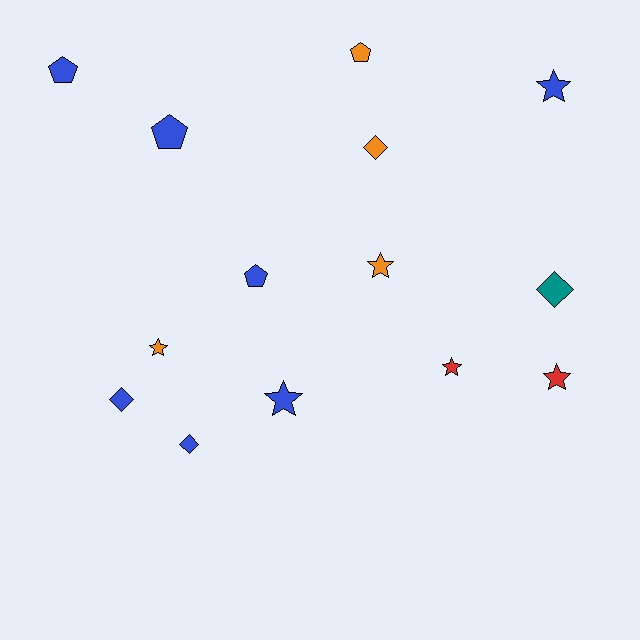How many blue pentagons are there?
There are 3 blue pentagons.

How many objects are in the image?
There are 14 objects.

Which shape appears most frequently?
Star, with 6 objects.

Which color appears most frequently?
Blue, with 7 objects.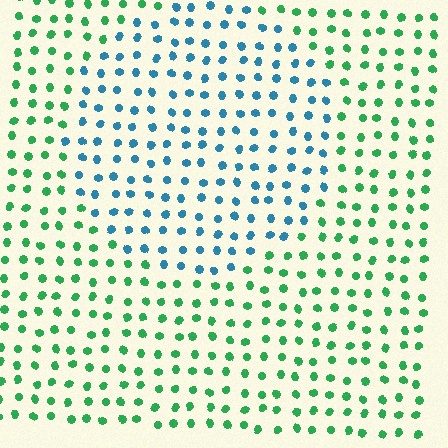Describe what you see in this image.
The image is filled with small green elements in a uniform arrangement. A circle-shaped region is visible where the elements are tinted to a slightly different hue, forming a subtle color boundary.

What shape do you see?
I see a circle.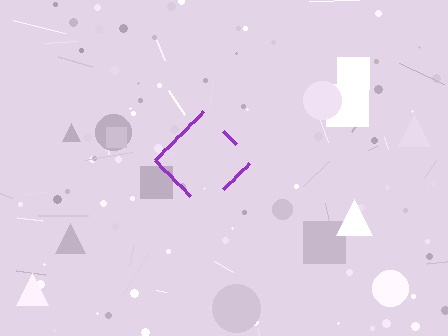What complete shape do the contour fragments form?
The contour fragments form a diamond.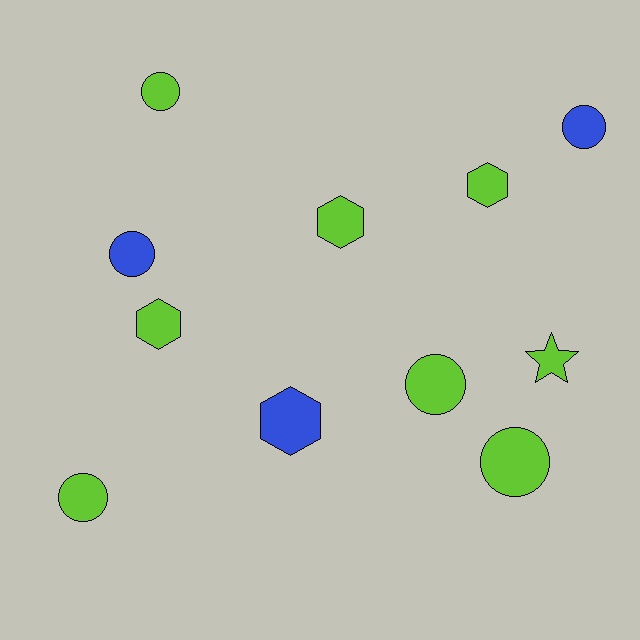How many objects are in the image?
There are 11 objects.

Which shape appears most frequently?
Circle, with 6 objects.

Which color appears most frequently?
Lime, with 8 objects.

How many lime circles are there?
There are 4 lime circles.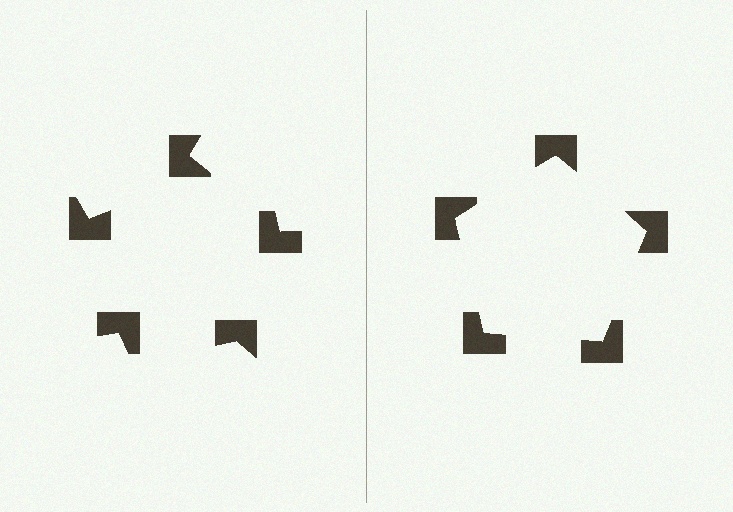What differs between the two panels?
The notched squares are positioned identically on both sides; only the wedge orientations differ. On the right they align to a pentagon; on the left they are misaligned.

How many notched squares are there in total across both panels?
10 — 5 on each side.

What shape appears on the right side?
An illusory pentagon.